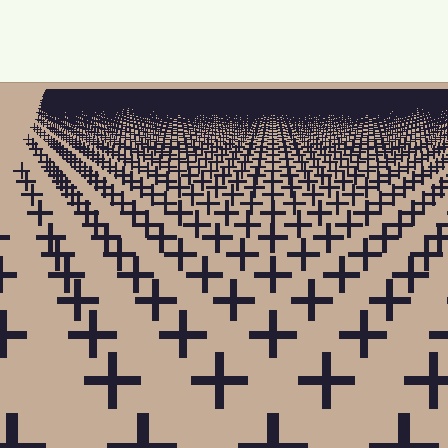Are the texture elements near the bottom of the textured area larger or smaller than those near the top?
Larger. Near the bottom, elements are closer to the viewer and appear at a bigger on-screen size.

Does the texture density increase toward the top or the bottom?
Density increases toward the top.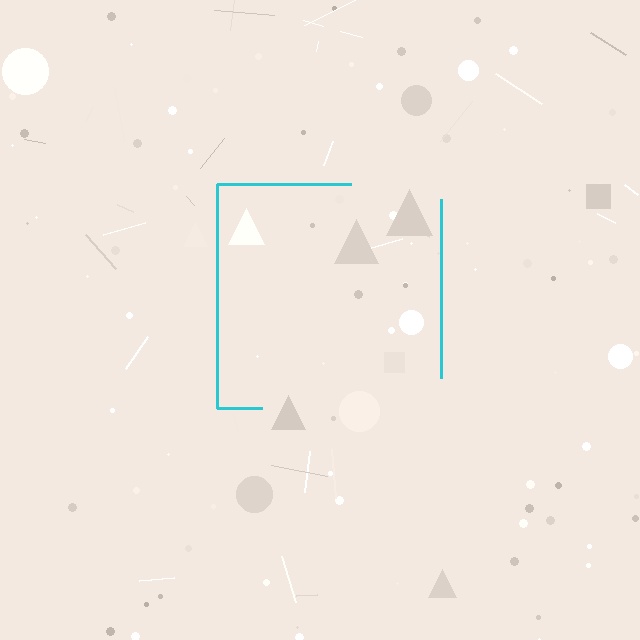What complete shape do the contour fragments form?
The contour fragments form a square.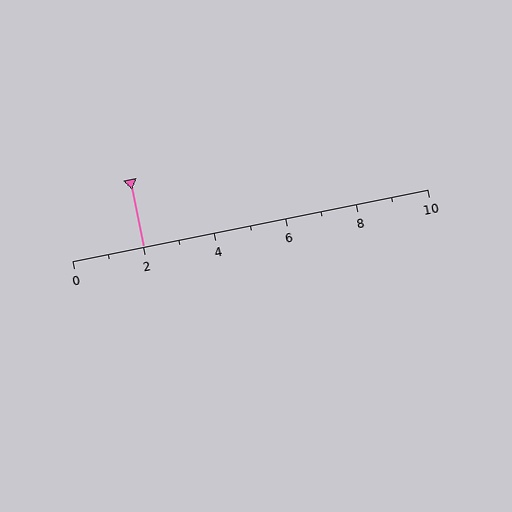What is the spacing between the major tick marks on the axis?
The major ticks are spaced 2 apart.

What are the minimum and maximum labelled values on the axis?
The axis runs from 0 to 10.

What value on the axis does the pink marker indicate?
The marker indicates approximately 2.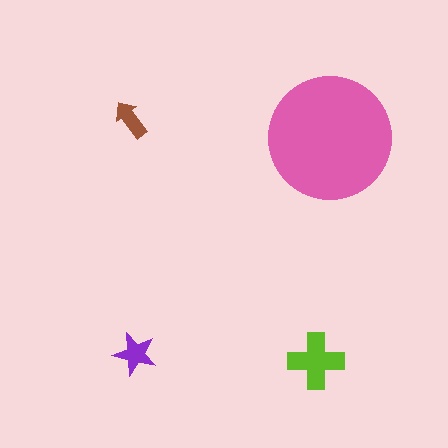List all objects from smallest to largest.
The brown arrow, the purple star, the lime cross, the pink circle.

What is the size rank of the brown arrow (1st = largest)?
4th.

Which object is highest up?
The brown arrow is topmost.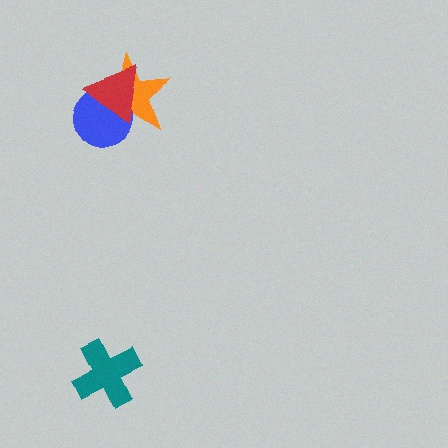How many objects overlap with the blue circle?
2 objects overlap with the blue circle.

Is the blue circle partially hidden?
Yes, it is partially covered by another shape.